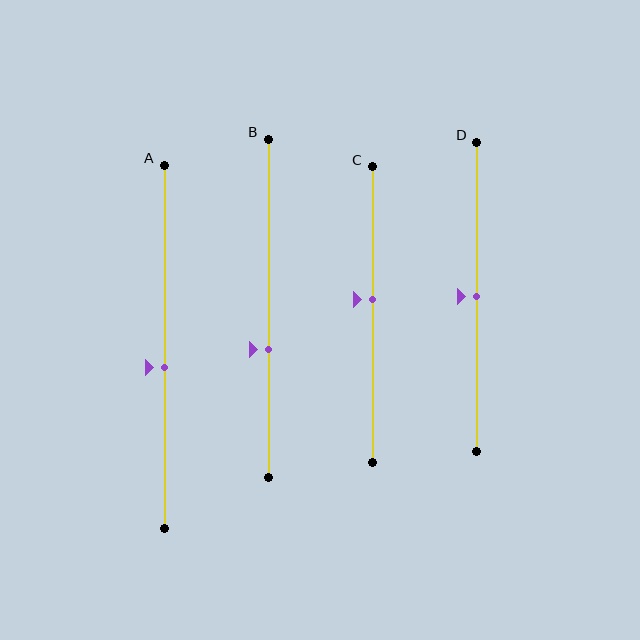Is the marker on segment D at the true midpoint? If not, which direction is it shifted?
Yes, the marker on segment D is at the true midpoint.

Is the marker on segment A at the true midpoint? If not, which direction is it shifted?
No, the marker on segment A is shifted downward by about 6% of the segment length.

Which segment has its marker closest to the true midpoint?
Segment D has its marker closest to the true midpoint.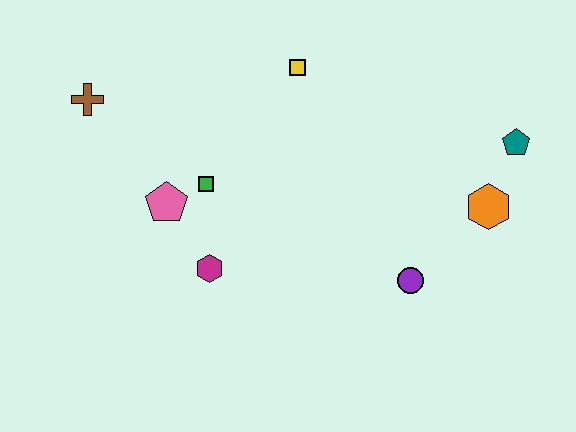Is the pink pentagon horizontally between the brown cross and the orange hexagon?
Yes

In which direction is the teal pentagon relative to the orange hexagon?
The teal pentagon is above the orange hexagon.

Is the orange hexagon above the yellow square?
No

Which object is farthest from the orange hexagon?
The brown cross is farthest from the orange hexagon.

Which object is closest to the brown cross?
The pink pentagon is closest to the brown cross.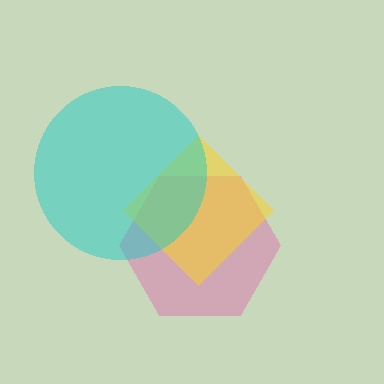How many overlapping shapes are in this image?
There are 3 overlapping shapes in the image.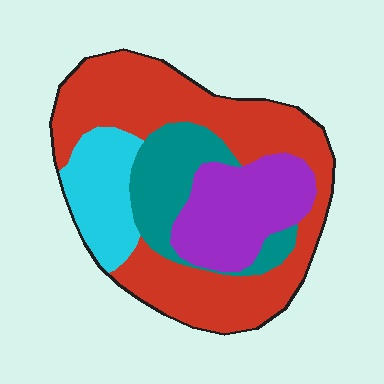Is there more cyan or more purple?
Purple.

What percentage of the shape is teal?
Teal takes up about one sixth (1/6) of the shape.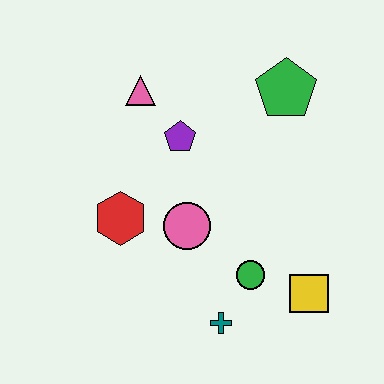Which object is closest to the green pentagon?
The purple pentagon is closest to the green pentagon.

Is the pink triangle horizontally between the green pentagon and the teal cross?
No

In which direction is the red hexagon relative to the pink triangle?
The red hexagon is below the pink triangle.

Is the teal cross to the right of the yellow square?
No